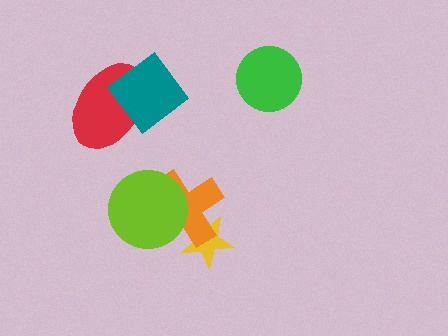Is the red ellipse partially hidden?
Yes, it is partially covered by another shape.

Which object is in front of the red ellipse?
The teal diamond is in front of the red ellipse.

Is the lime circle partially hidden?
No, no other shape covers it.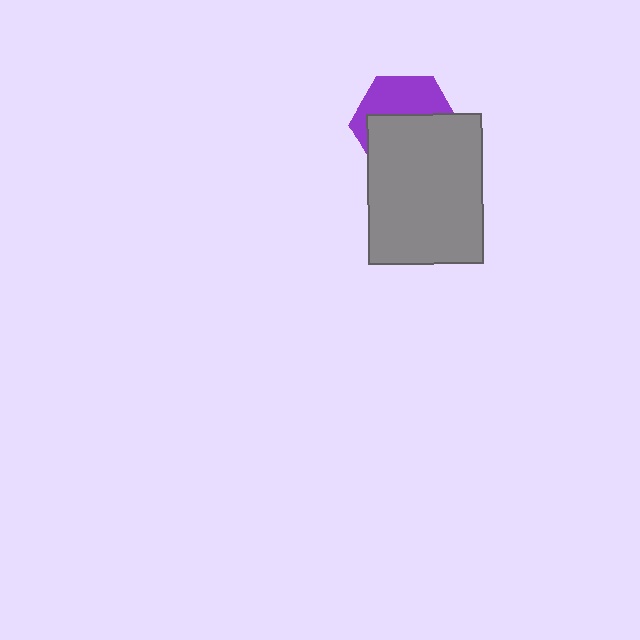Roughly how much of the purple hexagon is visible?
A small part of it is visible (roughly 42%).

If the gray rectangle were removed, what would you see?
You would see the complete purple hexagon.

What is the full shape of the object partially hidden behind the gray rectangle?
The partially hidden object is a purple hexagon.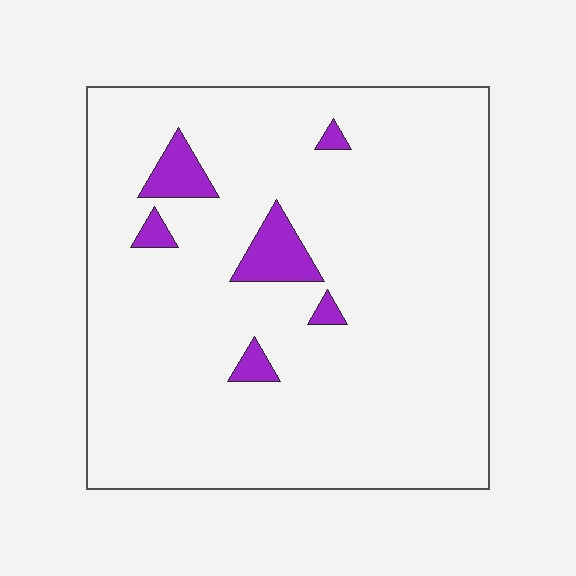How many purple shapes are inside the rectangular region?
6.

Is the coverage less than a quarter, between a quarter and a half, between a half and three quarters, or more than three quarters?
Less than a quarter.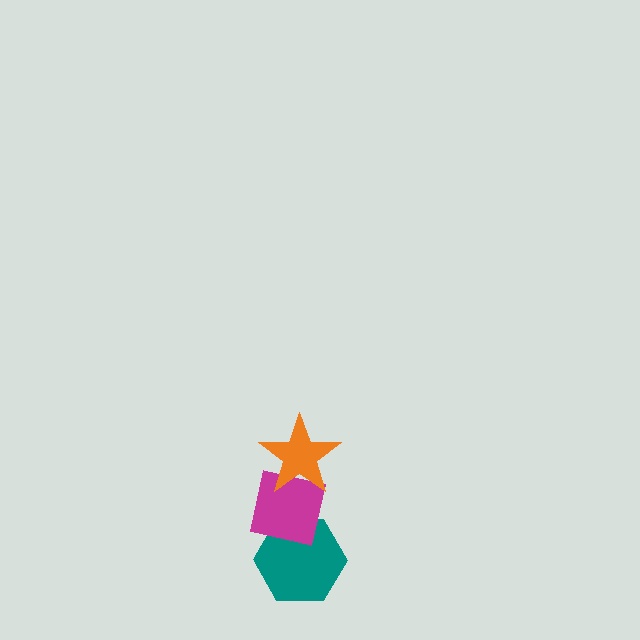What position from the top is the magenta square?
The magenta square is 2nd from the top.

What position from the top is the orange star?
The orange star is 1st from the top.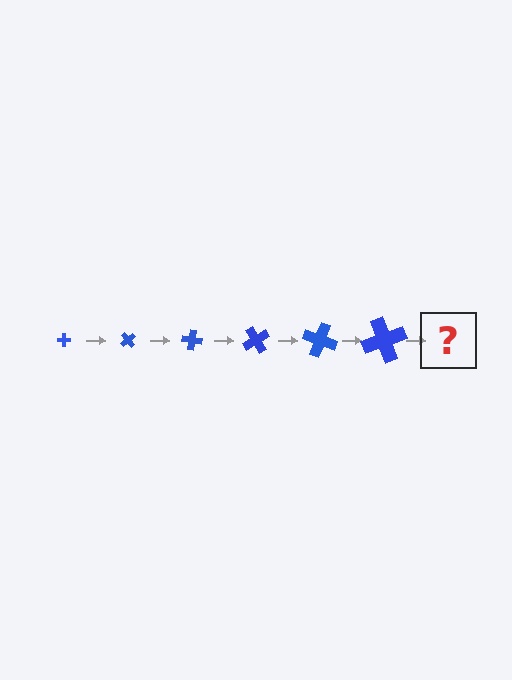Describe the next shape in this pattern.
It should be a cross, larger than the previous one and rotated 300 degrees from the start.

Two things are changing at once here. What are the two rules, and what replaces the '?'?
The two rules are that the cross grows larger each step and it rotates 50 degrees each step. The '?' should be a cross, larger than the previous one and rotated 300 degrees from the start.